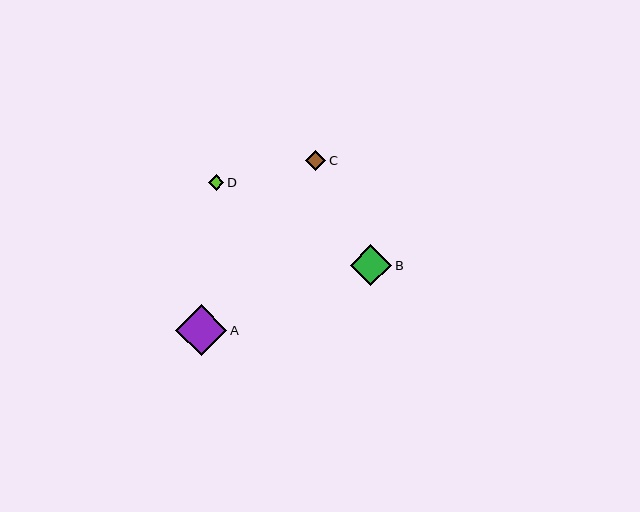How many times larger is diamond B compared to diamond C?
Diamond B is approximately 2.0 times the size of diamond C.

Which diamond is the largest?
Diamond A is the largest with a size of approximately 51 pixels.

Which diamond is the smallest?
Diamond D is the smallest with a size of approximately 15 pixels.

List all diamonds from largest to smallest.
From largest to smallest: A, B, C, D.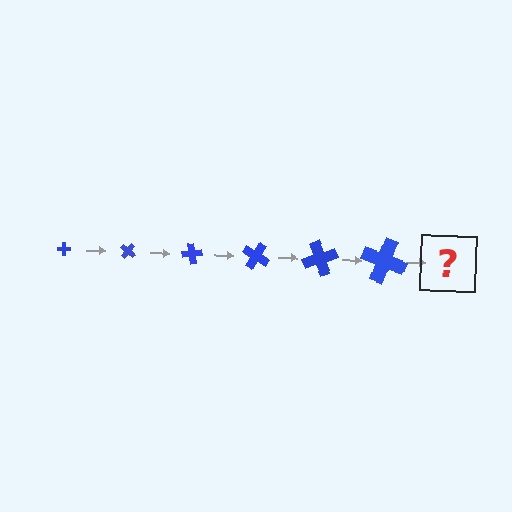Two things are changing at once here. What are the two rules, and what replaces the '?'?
The two rules are that the cross grows larger each step and it rotates 40 degrees each step. The '?' should be a cross, larger than the previous one and rotated 240 degrees from the start.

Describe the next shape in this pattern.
It should be a cross, larger than the previous one and rotated 240 degrees from the start.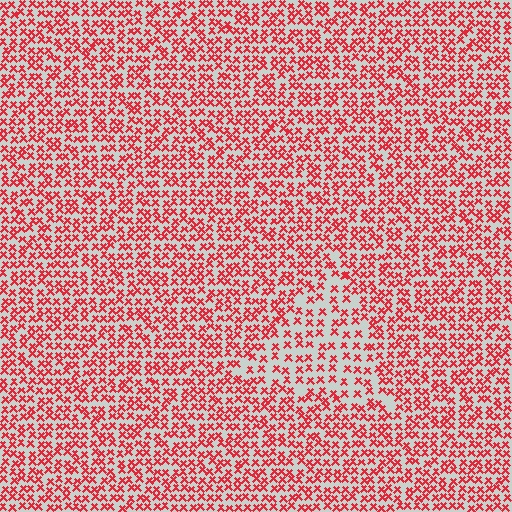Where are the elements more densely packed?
The elements are more densely packed outside the triangle boundary.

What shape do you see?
I see a triangle.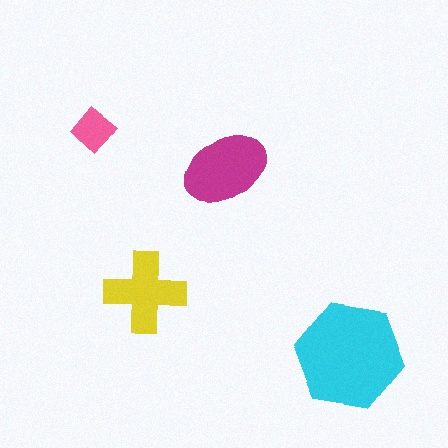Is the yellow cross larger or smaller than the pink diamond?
Larger.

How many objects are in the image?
There are 4 objects in the image.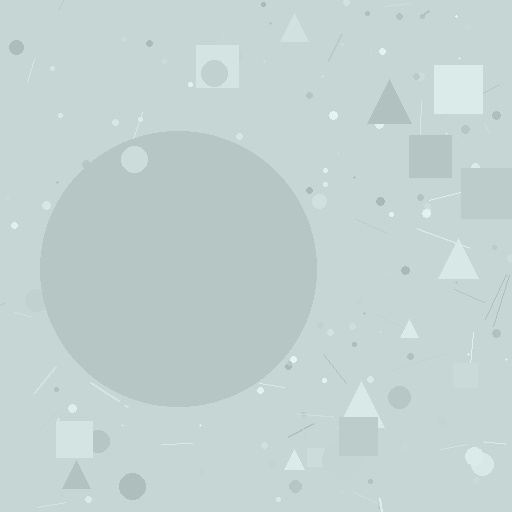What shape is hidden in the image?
A circle is hidden in the image.